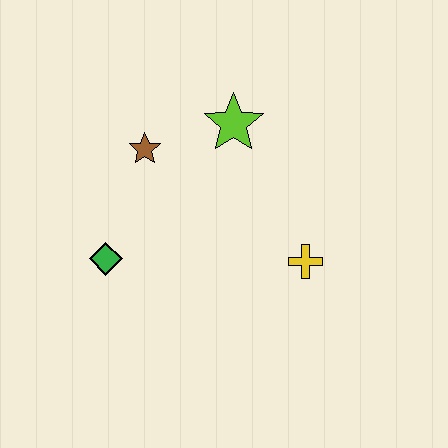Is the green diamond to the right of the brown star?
No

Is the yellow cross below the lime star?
Yes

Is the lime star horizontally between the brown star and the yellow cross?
Yes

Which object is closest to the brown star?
The lime star is closest to the brown star.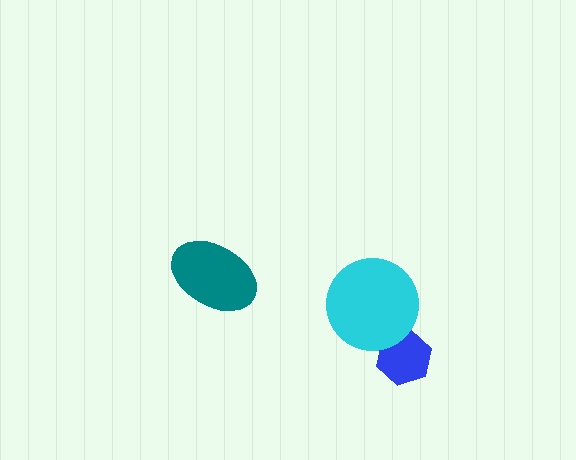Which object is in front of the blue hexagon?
The cyan circle is in front of the blue hexagon.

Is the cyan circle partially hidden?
No, no other shape covers it.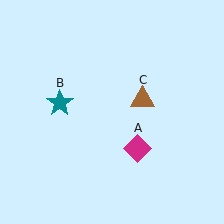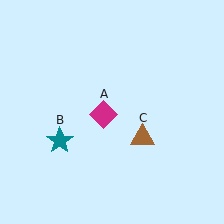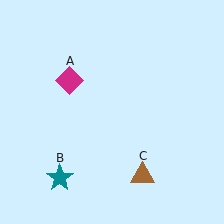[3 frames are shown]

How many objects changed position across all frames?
3 objects changed position: magenta diamond (object A), teal star (object B), brown triangle (object C).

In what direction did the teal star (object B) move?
The teal star (object B) moved down.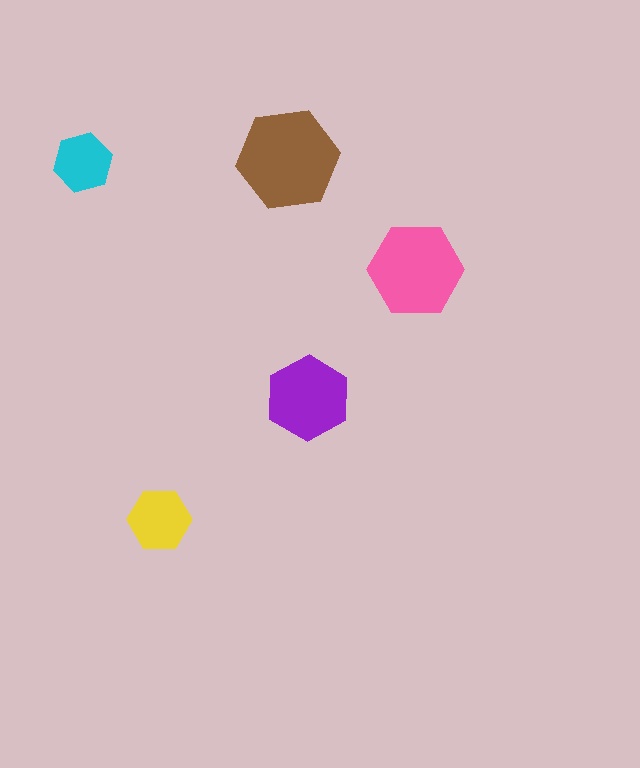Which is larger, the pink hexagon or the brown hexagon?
The brown one.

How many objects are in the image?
There are 5 objects in the image.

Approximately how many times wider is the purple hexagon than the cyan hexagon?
About 1.5 times wider.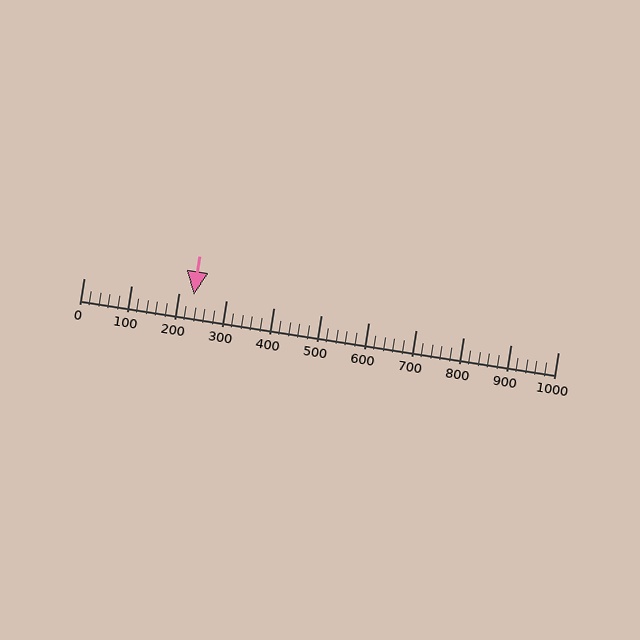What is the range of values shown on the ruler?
The ruler shows values from 0 to 1000.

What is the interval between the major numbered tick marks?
The major tick marks are spaced 100 units apart.